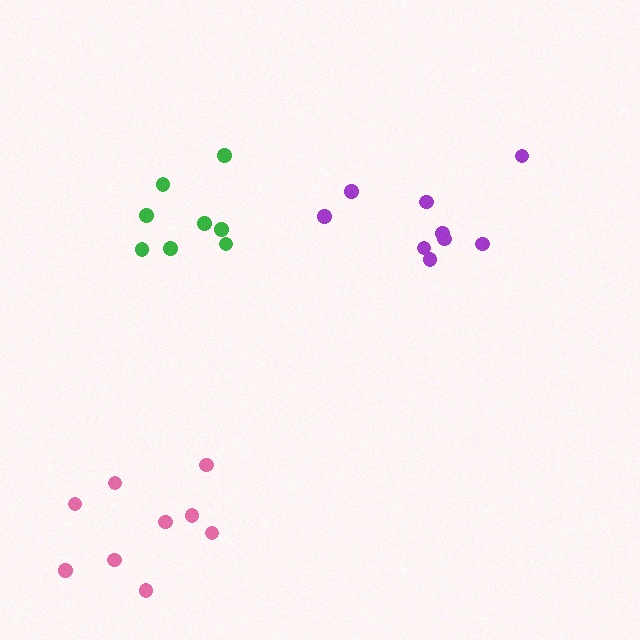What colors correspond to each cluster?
The clusters are colored: green, purple, pink.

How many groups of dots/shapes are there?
There are 3 groups.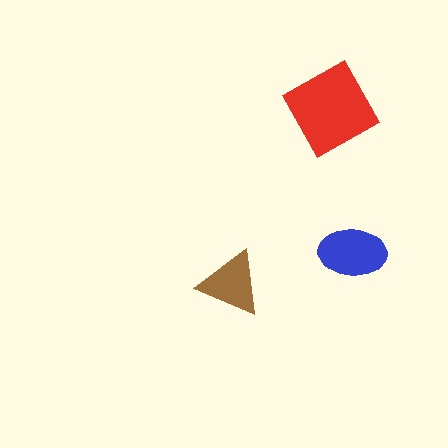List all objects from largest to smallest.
The red diamond, the blue ellipse, the brown triangle.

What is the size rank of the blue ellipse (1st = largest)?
2nd.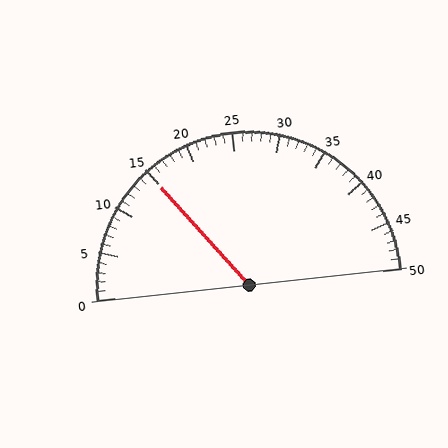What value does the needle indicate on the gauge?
The needle indicates approximately 15.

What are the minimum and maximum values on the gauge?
The gauge ranges from 0 to 50.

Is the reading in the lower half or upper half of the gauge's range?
The reading is in the lower half of the range (0 to 50).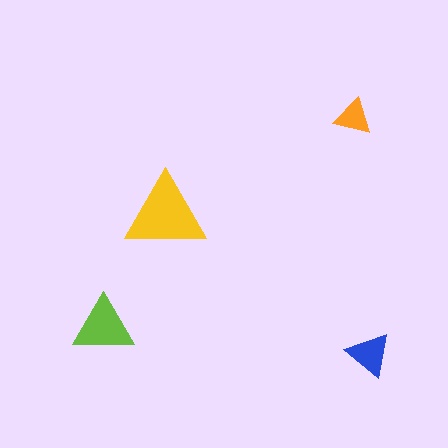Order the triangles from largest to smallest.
the yellow one, the lime one, the blue one, the orange one.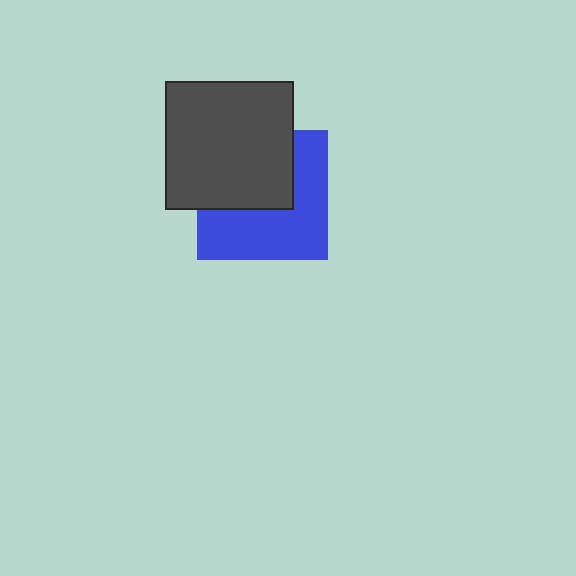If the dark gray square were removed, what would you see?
You would see the complete blue square.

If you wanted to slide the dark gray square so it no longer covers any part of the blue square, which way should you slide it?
Slide it up — that is the most direct way to separate the two shapes.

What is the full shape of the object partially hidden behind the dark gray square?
The partially hidden object is a blue square.